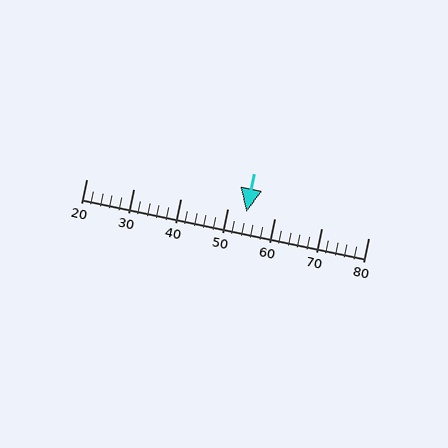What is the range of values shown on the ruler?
The ruler shows values from 20 to 80.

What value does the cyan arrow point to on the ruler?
The cyan arrow points to approximately 54.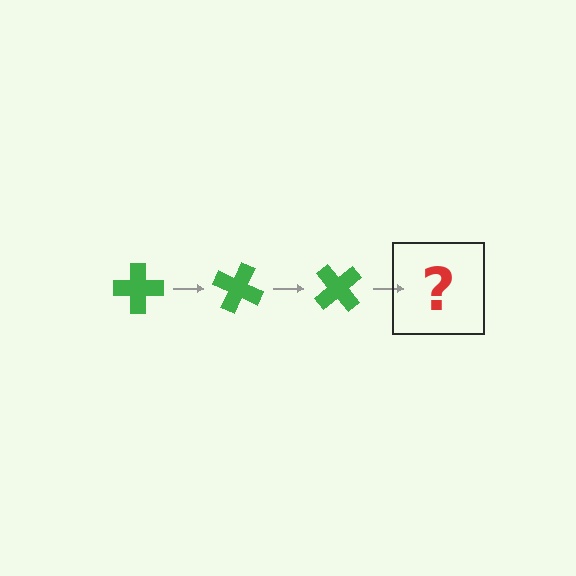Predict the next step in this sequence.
The next step is a green cross rotated 75 degrees.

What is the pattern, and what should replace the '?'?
The pattern is that the cross rotates 25 degrees each step. The '?' should be a green cross rotated 75 degrees.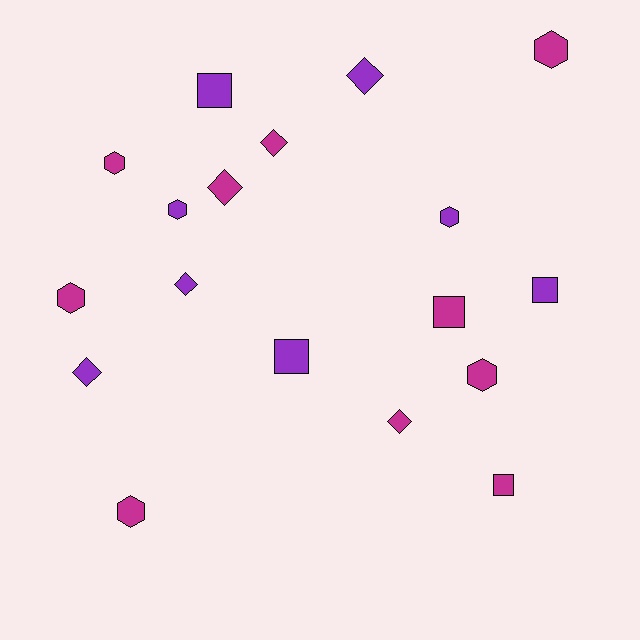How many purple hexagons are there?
There are 2 purple hexagons.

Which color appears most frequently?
Magenta, with 10 objects.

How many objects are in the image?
There are 18 objects.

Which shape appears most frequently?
Hexagon, with 7 objects.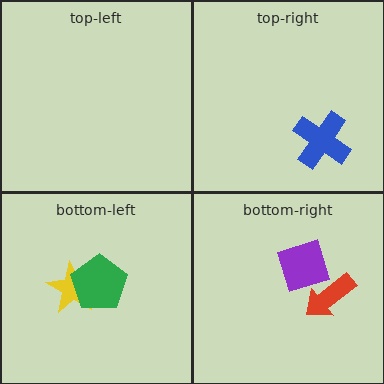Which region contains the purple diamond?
The bottom-right region.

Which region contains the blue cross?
The top-right region.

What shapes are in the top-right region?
The blue cross.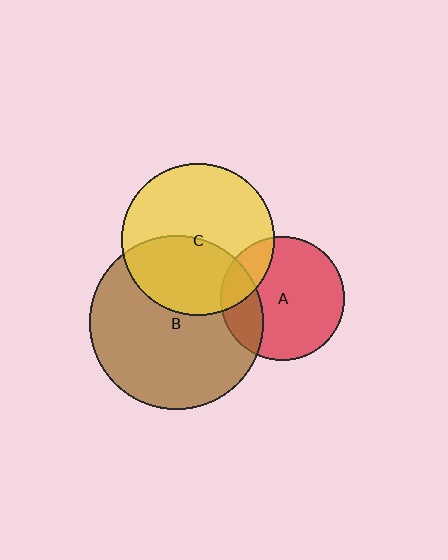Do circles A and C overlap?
Yes.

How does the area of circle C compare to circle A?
Approximately 1.5 times.